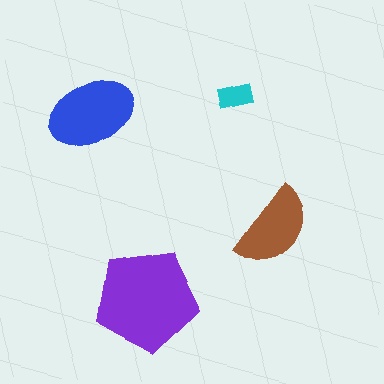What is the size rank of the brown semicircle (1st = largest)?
3rd.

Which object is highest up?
The cyan rectangle is topmost.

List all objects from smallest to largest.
The cyan rectangle, the brown semicircle, the blue ellipse, the purple pentagon.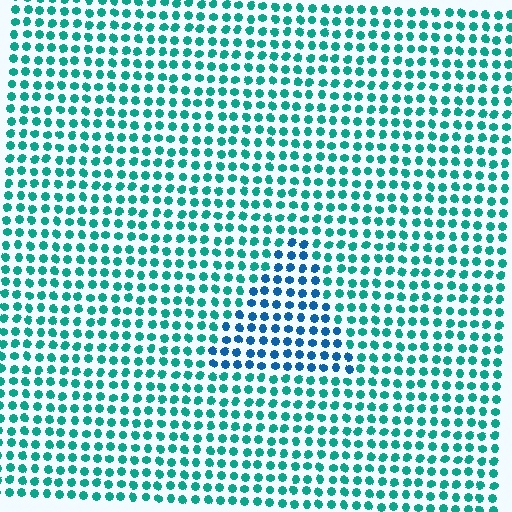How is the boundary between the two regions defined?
The boundary is defined purely by a slight shift in hue (about 37 degrees). Spacing, size, and orientation are identical on both sides.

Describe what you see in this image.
The image is filled with small teal elements in a uniform arrangement. A triangle-shaped region is visible where the elements are tinted to a slightly different hue, forming a subtle color boundary.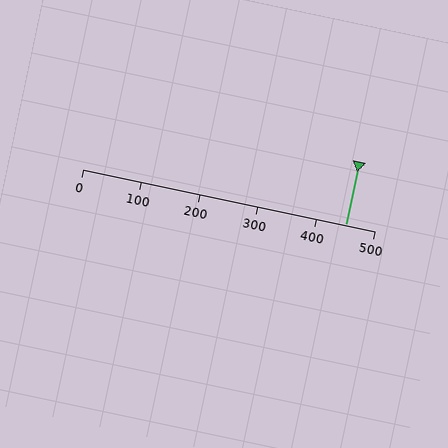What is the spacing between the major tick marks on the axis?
The major ticks are spaced 100 apart.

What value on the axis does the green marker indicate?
The marker indicates approximately 450.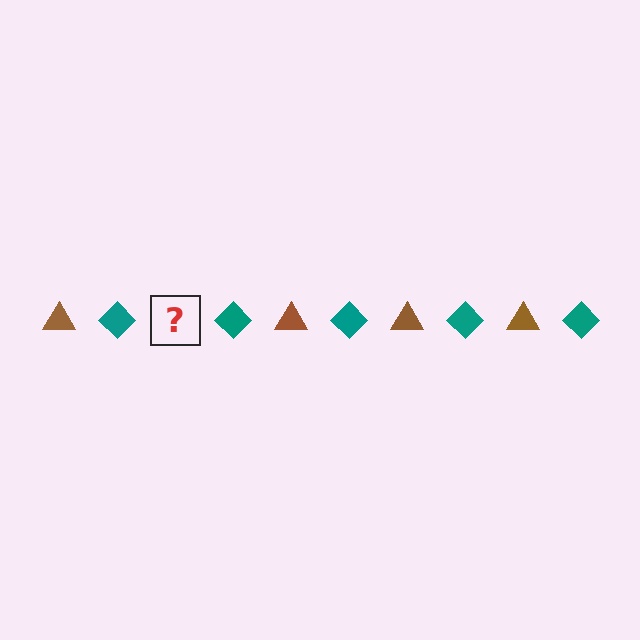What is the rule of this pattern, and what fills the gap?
The rule is that the pattern alternates between brown triangle and teal diamond. The gap should be filled with a brown triangle.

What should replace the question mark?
The question mark should be replaced with a brown triangle.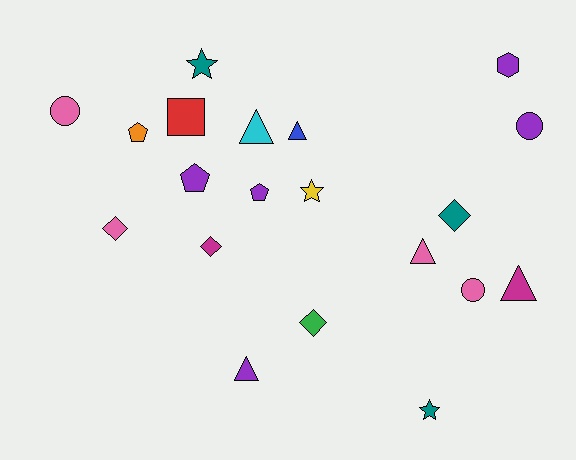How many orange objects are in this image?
There is 1 orange object.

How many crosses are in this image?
There are no crosses.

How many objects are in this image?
There are 20 objects.